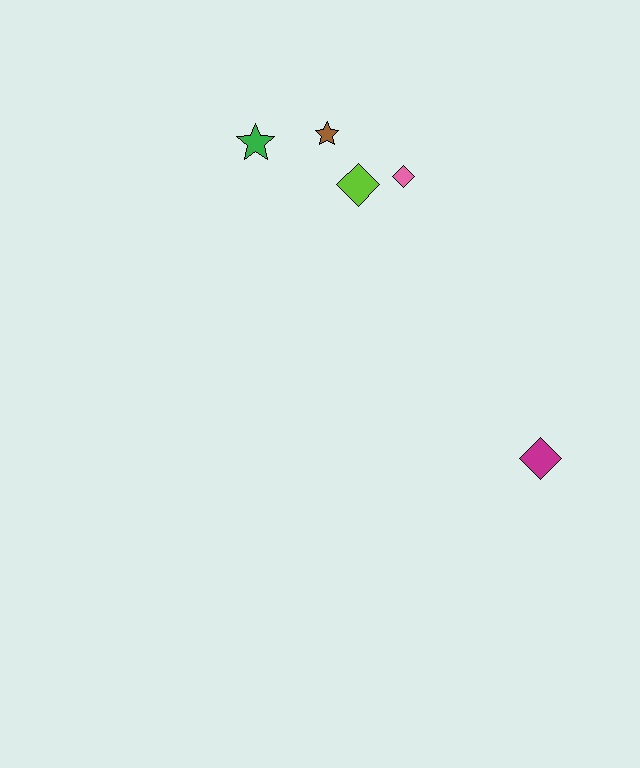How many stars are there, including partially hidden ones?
There are 2 stars.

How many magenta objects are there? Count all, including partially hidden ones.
There is 1 magenta object.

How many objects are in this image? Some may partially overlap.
There are 5 objects.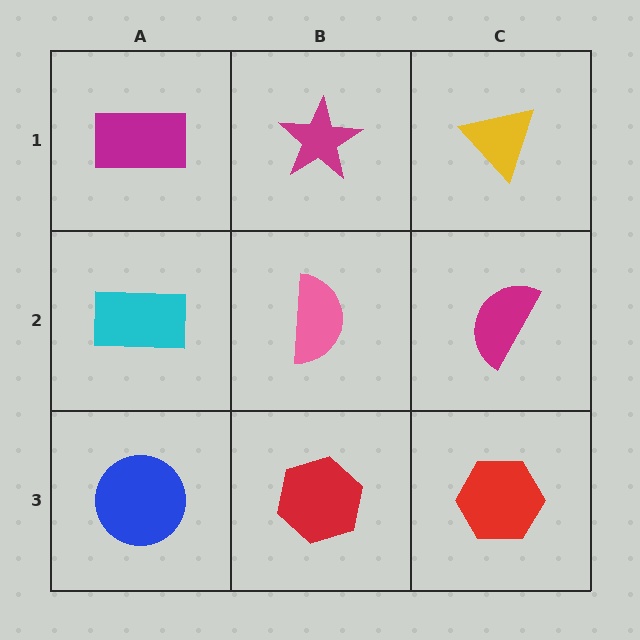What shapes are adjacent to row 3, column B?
A pink semicircle (row 2, column B), a blue circle (row 3, column A), a red hexagon (row 3, column C).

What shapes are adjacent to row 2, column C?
A yellow triangle (row 1, column C), a red hexagon (row 3, column C), a pink semicircle (row 2, column B).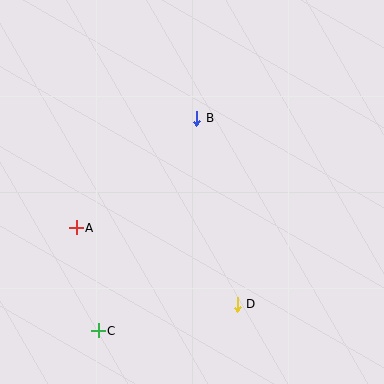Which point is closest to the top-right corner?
Point B is closest to the top-right corner.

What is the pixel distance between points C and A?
The distance between C and A is 105 pixels.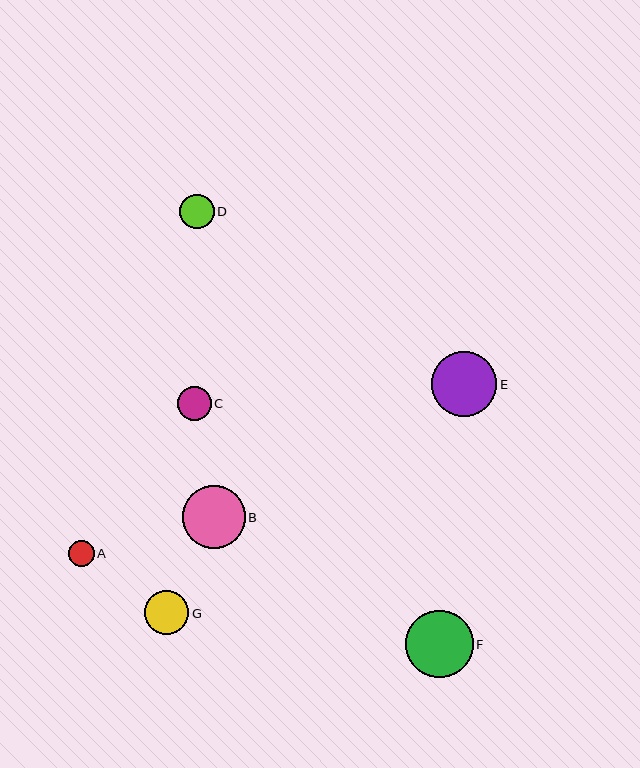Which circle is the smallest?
Circle A is the smallest with a size of approximately 26 pixels.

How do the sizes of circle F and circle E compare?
Circle F and circle E are approximately the same size.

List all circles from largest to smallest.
From largest to smallest: F, E, B, G, D, C, A.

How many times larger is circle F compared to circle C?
Circle F is approximately 2.0 times the size of circle C.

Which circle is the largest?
Circle F is the largest with a size of approximately 67 pixels.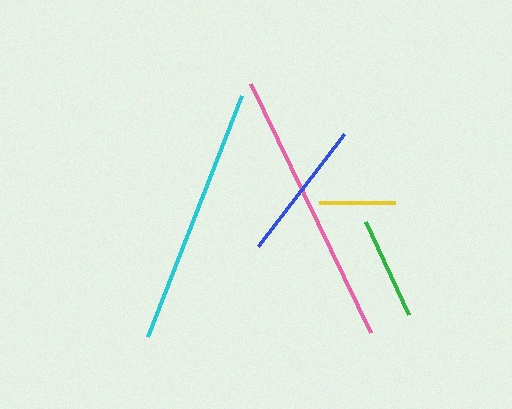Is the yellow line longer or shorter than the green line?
The green line is longer than the yellow line.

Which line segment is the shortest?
The yellow line is the shortest at approximately 76 pixels.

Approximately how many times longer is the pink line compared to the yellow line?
The pink line is approximately 3.6 times the length of the yellow line.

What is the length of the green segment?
The green segment is approximately 103 pixels long.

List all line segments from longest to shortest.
From longest to shortest: pink, cyan, blue, green, yellow.